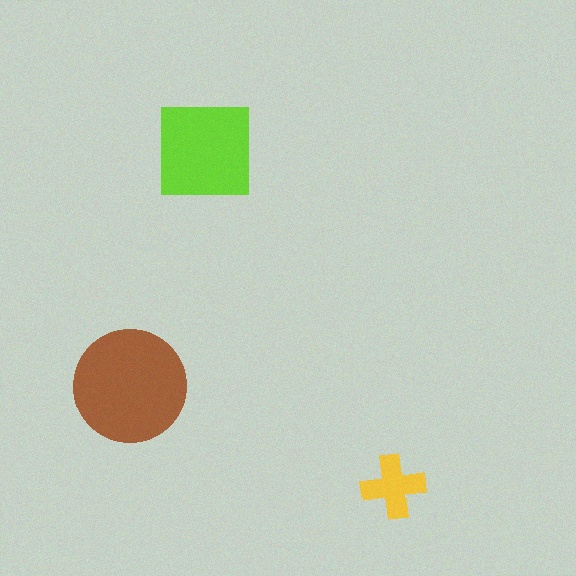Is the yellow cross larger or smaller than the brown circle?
Smaller.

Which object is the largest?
The brown circle.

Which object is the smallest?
The yellow cross.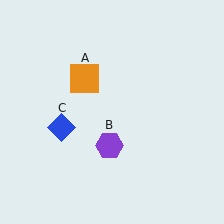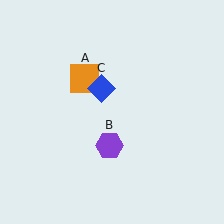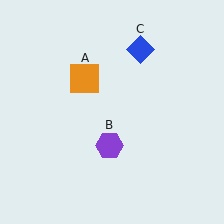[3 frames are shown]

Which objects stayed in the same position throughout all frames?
Orange square (object A) and purple hexagon (object B) remained stationary.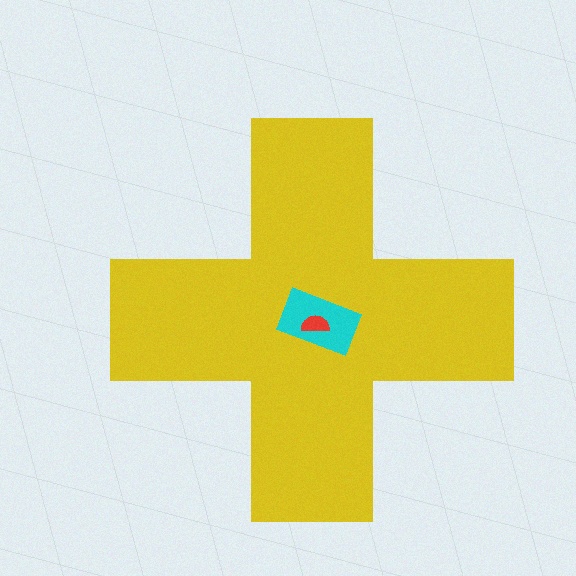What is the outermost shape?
The yellow cross.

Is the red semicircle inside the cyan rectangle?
Yes.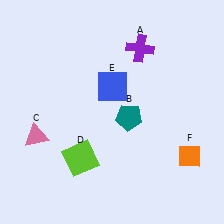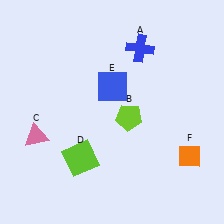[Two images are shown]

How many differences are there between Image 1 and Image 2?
There are 2 differences between the two images.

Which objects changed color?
A changed from purple to blue. B changed from teal to lime.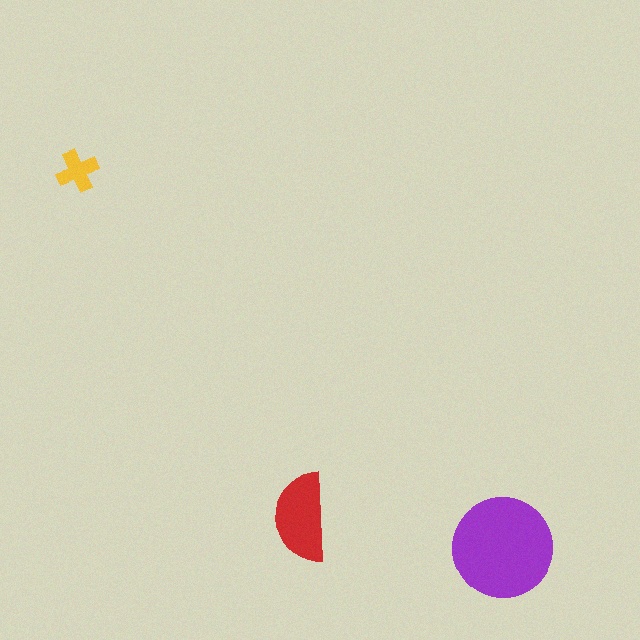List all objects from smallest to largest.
The yellow cross, the red semicircle, the purple circle.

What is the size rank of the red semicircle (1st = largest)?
2nd.